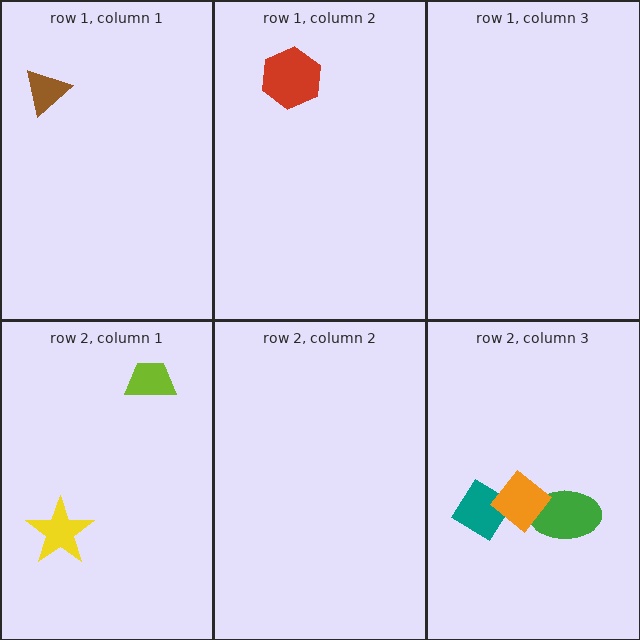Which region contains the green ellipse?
The row 2, column 3 region.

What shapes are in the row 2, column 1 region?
The yellow star, the lime trapezoid.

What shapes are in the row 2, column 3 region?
The green ellipse, the teal diamond, the orange diamond.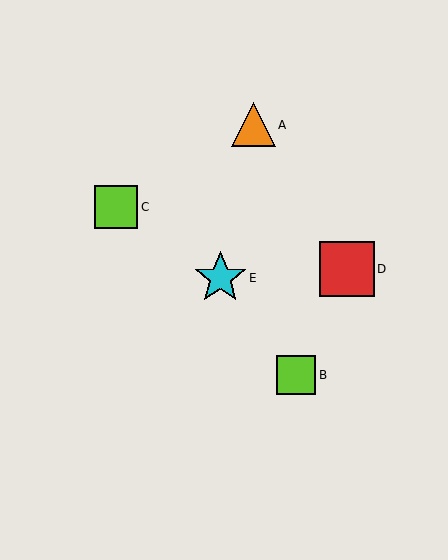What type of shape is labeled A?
Shape A is an orange triangle.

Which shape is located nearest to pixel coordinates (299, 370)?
The lime square (labeled B) at (296, 375) is nearest to that location.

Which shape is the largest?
The red square (labeled D) is the largest.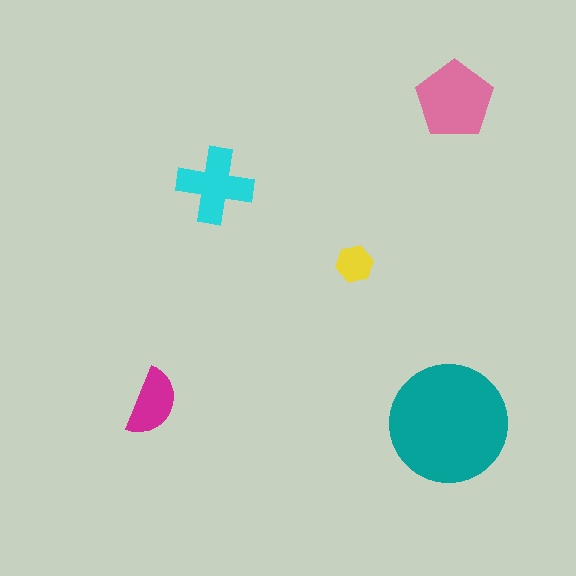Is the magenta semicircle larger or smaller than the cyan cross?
Smaller.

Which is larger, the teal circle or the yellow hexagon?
The teal circle.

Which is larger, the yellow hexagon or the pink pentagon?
The pink pentagon.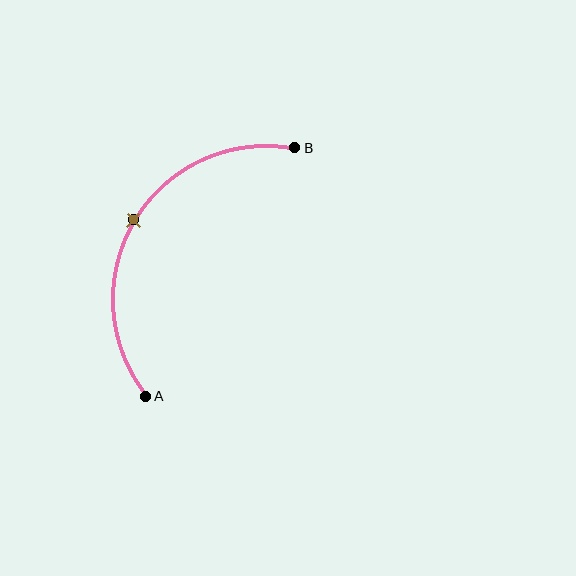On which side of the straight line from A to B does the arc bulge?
The arc bulges to the left of the straight line connecting A and B.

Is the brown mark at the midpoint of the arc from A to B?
Yes. The brown mark lies on the arc at equal arc-length from both A and B — it is the arc midpoint.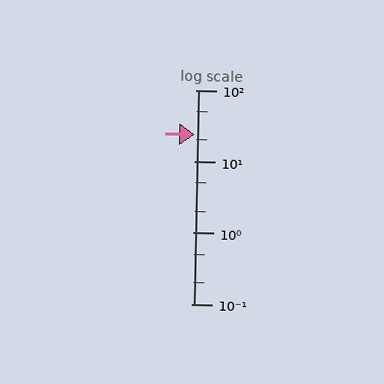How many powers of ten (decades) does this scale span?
The scale spans 3 decades, from 0.1 to 100.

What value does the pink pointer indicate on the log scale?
The pointer indicates approximately 24.